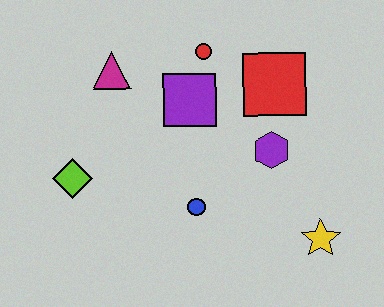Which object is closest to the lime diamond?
The magenta triangle is closest to the lime diamond.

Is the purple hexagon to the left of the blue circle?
No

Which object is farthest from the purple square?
The yellow star is farthest from the purple square.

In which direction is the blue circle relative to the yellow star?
The blue circle is to the left of the yellow star.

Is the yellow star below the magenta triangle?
Yes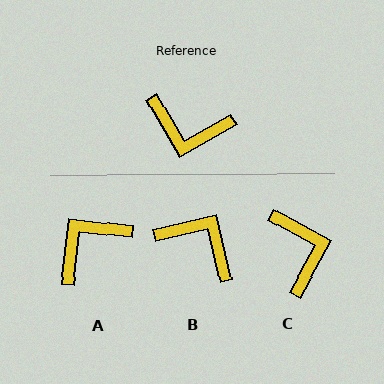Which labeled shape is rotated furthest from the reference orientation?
B, about 163 degrees away.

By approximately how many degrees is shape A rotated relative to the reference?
Approximately 126 degrees clockwise.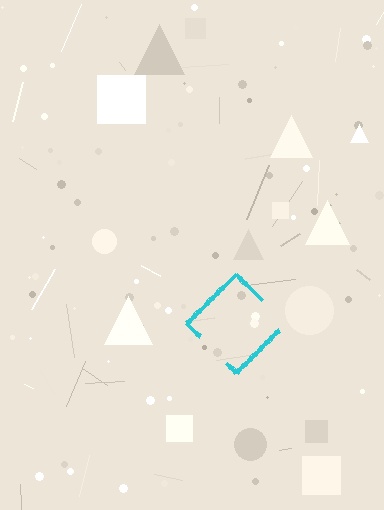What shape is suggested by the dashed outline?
The dashed outline suggests a diamond.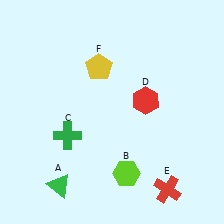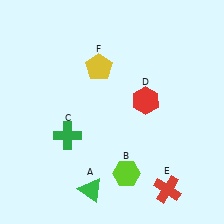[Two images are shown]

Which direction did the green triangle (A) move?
The green triangle (A) moved right.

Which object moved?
The green triangle (A) moved right.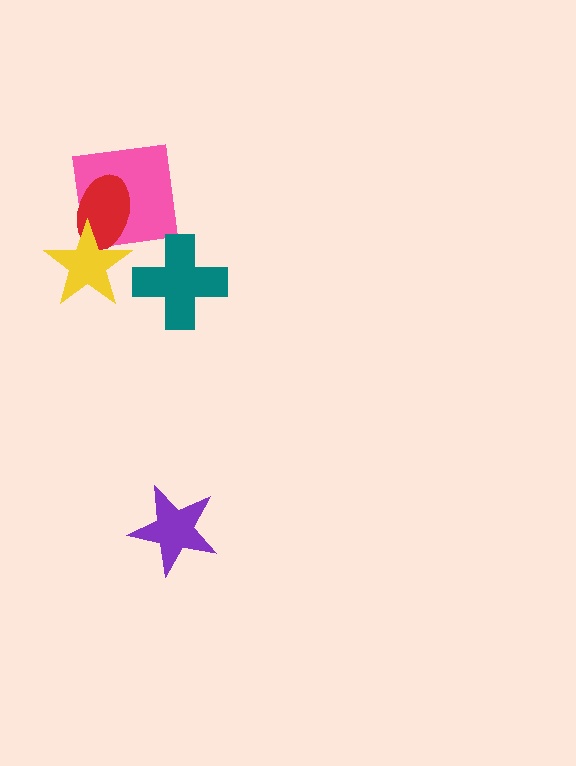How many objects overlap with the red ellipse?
2 objects overlap with the red ellipse.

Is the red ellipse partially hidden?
Yes, it is partially covered by another shape.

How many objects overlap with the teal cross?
0 objects overlap with the teal cross.